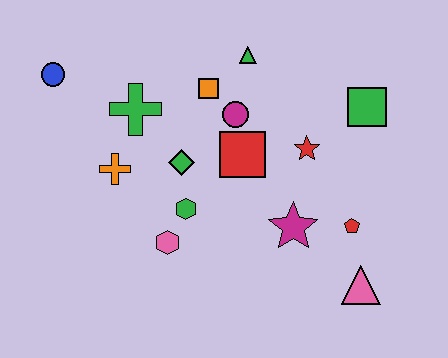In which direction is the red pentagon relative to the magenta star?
The red pentagon is to the right of the magenta star.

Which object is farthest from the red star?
The blue circle is farthest from the red star.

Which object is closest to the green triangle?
The orange square is closest to the green triangle.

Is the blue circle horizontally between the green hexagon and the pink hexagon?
No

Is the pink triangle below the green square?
Yes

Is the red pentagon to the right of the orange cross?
Yes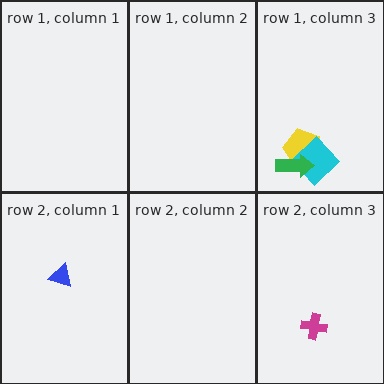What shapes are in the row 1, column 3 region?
The yellow pentagon, the cyan diamond, the green arrow.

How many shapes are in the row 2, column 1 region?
1.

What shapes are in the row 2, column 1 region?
The blue triangle.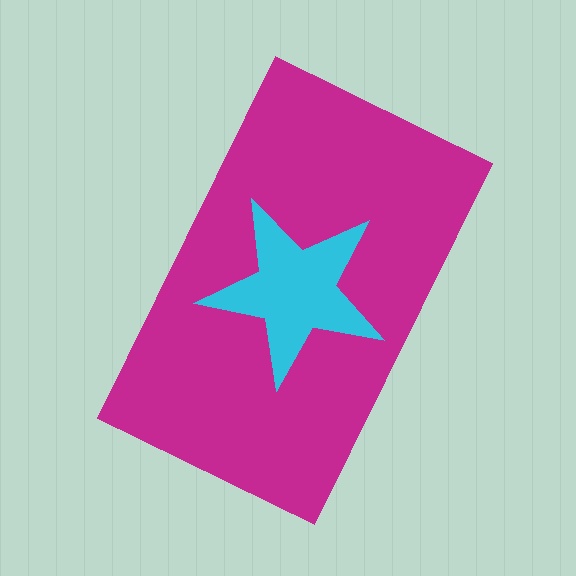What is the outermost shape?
The magenta rectangle.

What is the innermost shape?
The cyan star.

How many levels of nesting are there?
2.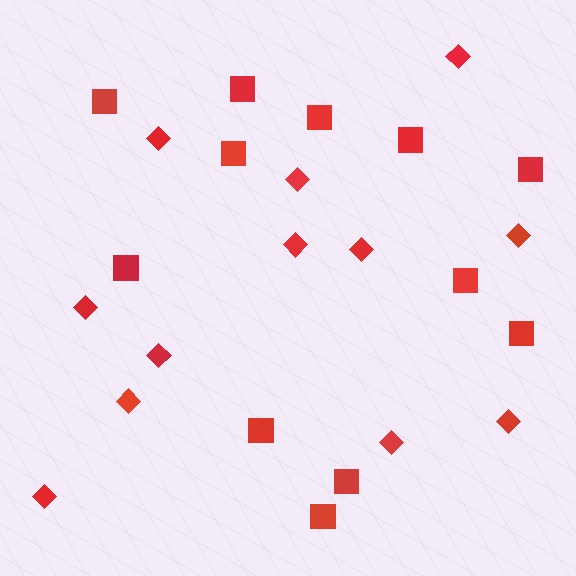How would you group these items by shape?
There are 2 groups: one group of diamonds (12) and one group of squares (12).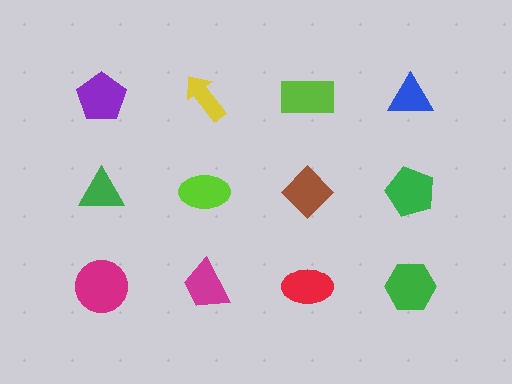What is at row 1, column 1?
A purple pentagon.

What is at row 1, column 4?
A blue triangle.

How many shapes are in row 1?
4 shapes.